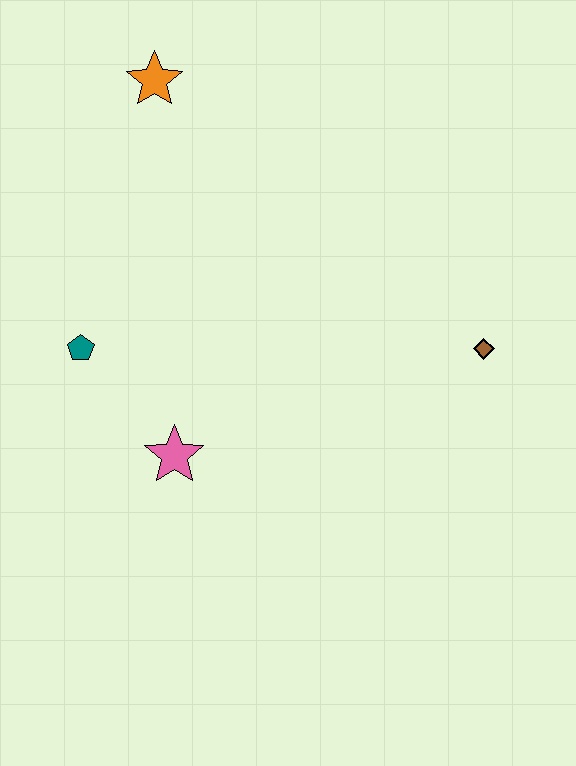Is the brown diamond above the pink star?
Yes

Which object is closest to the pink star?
The teal pentagon is closest to the pink star.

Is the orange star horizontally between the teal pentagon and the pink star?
Yes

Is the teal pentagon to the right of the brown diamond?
No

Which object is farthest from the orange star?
The brown diamond is farthest from the orange star.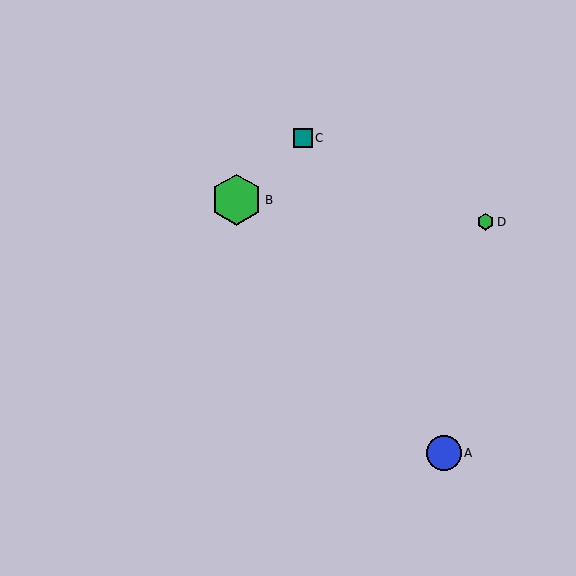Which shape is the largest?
The green hexagon (labeled B) is the largest.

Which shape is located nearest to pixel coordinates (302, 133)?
The teal square (labeled C) at (303, 138) is nearest to that location.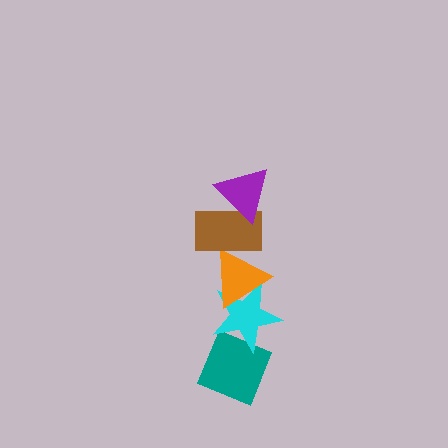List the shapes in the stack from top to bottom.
From top to bottom: the purple triangle, the brown rectangle, the orange triangle, the cyan star, the teal diamond.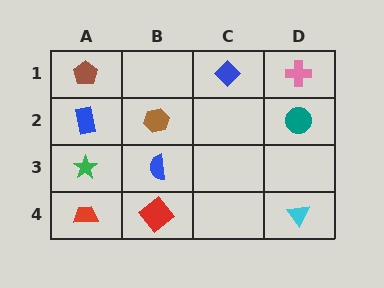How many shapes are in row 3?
2 shapes.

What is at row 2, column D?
A teal circle.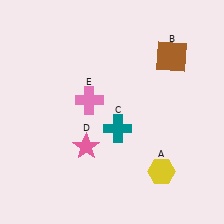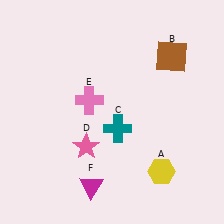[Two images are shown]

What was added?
A magenta triangle (F) was added in Image 2.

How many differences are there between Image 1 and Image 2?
There is 1 difference between the two images.